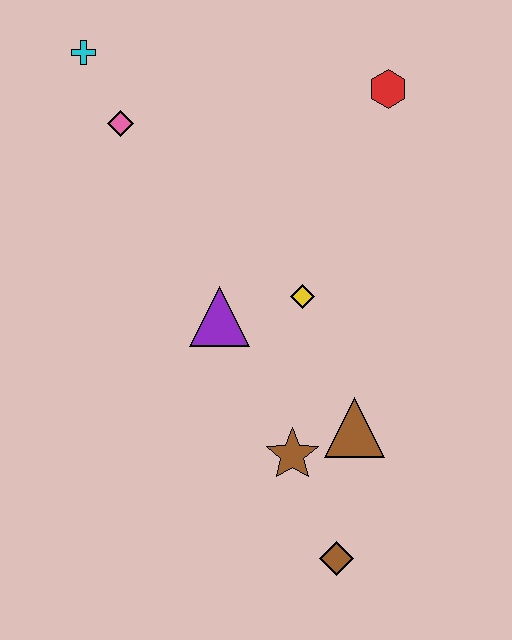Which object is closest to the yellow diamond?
The purple triangle is closest to the yellow diamond.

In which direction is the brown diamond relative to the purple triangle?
The brown diamond is below the purple triangle.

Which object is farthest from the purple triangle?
The cyan cross is farthest from the purple triangle.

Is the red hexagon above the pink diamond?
Yes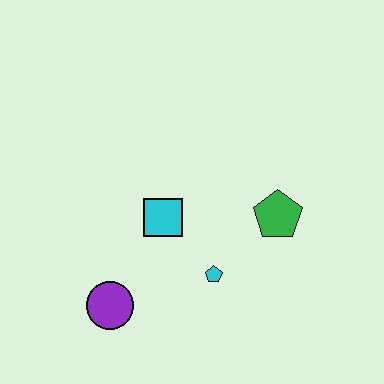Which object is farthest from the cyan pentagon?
The purple circle is farthest from the cyan pentagon.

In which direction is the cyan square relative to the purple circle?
The cyan square is above the purple circle.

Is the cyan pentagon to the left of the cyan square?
No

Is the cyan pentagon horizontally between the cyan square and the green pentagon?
Yes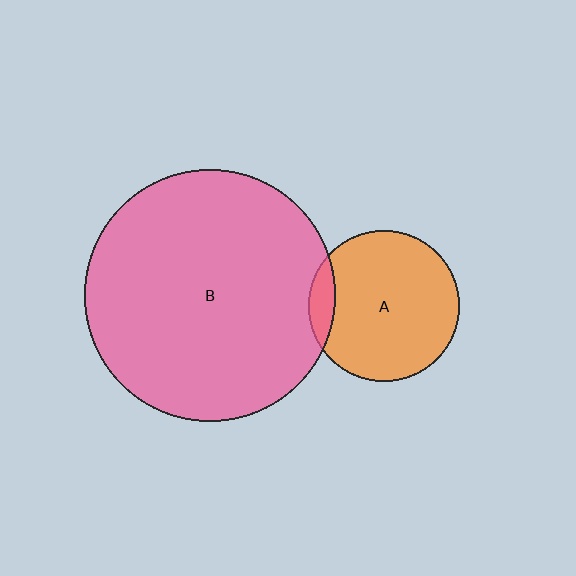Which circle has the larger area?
Circle B (pink).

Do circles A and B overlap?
Yes.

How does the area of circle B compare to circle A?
Approximately 2.8 times.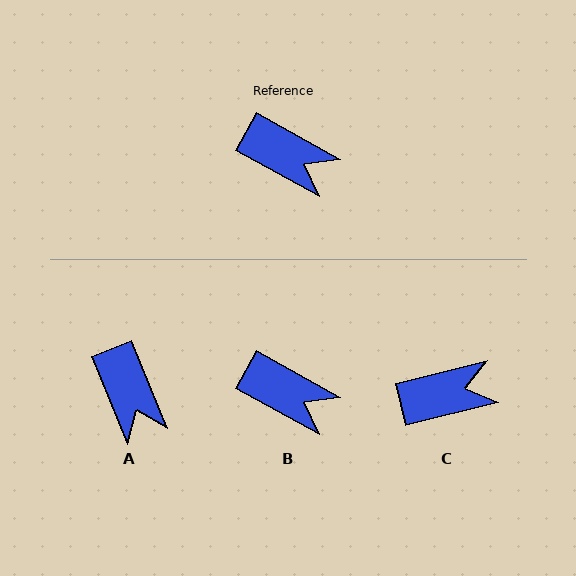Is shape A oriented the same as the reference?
No, it is off by about 39 degrees.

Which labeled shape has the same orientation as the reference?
B.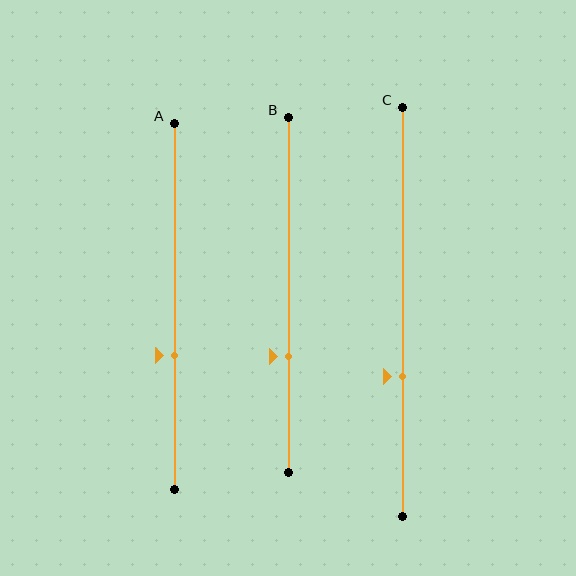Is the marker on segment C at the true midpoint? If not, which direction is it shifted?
No, the marker on segment C is shifted downward by about 16% of the segment length.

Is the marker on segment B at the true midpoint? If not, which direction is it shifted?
No, the marker on segment B is shifted downward by about 17% of the segment length.